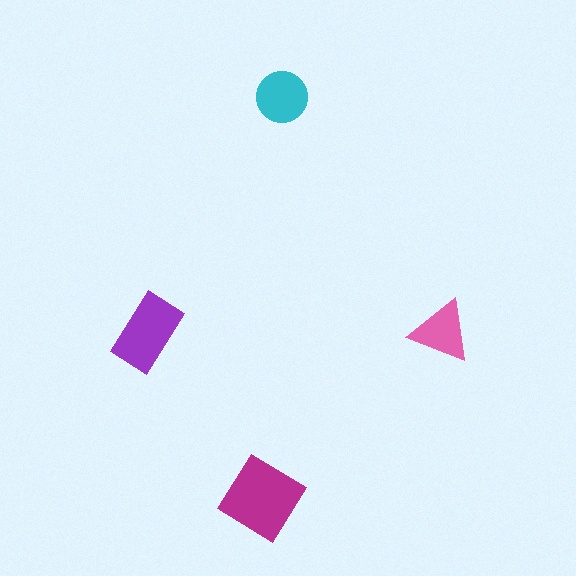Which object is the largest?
The magenta diamond.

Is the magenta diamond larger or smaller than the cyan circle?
Larger.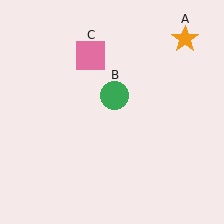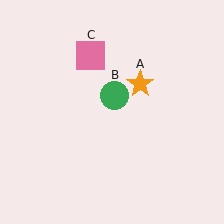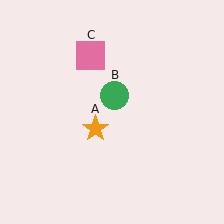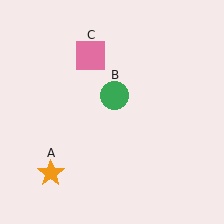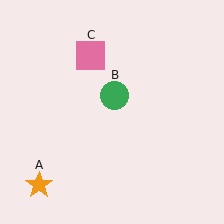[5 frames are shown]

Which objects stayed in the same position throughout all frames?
Green circle (object B) and pink square (object C) remained stationary.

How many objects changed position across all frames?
1 object changed position: orange star (object A).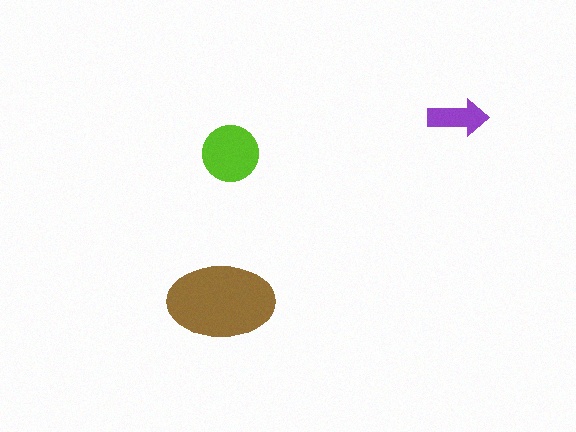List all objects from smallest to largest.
The purple arrow, the lime circle, the brown ellipse.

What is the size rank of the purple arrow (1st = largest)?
3rd.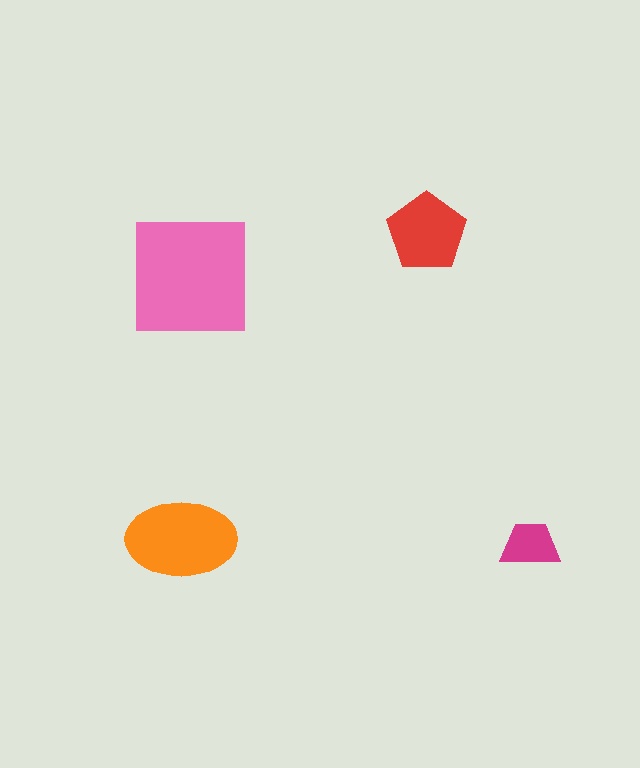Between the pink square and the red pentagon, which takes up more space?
The pink square.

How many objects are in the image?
There are 4 objects in the image.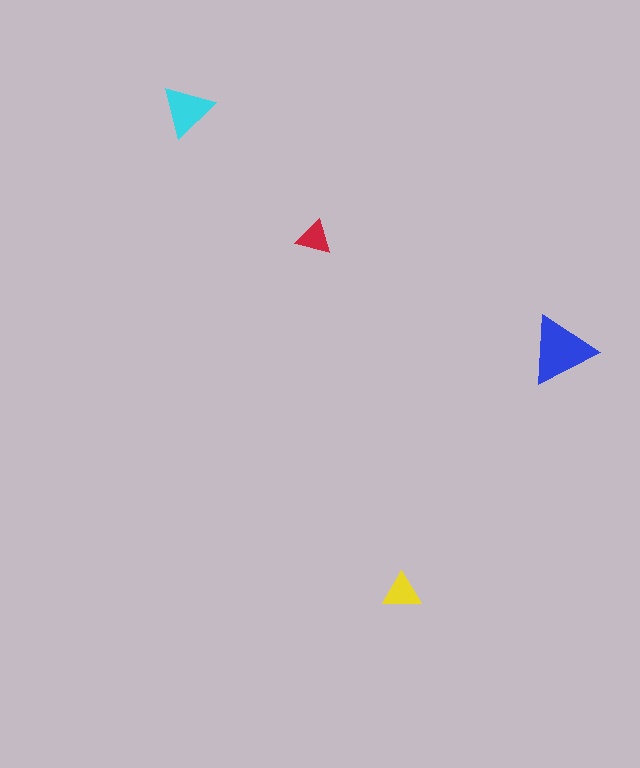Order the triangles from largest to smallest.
the blue one, the cyan one, the yellow one, the red one.